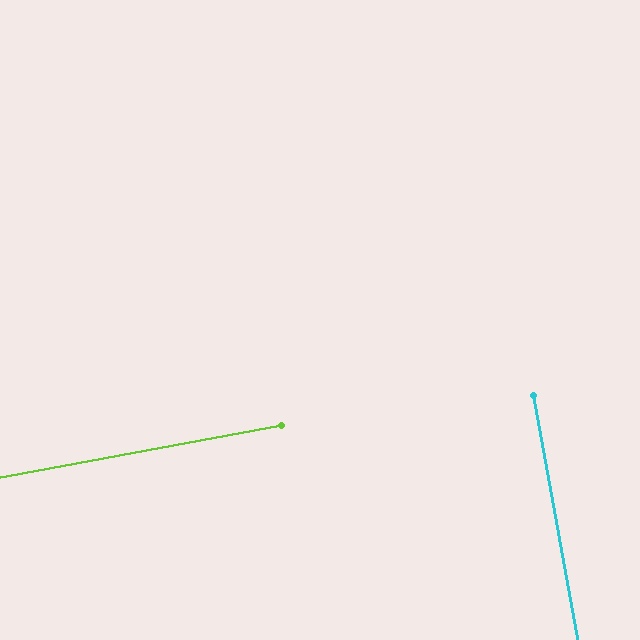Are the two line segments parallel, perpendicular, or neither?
Perpendicular — they meet at approximately 90°.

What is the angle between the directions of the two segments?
Approximately 90 degrees.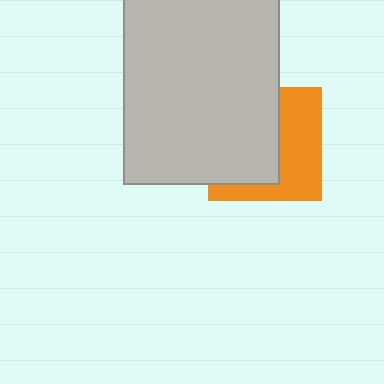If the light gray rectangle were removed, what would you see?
You would see the complete orange square.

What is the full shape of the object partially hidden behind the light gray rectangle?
The partially hidden object is an orange square.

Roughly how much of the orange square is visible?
About half of it is visible (roughly 46%).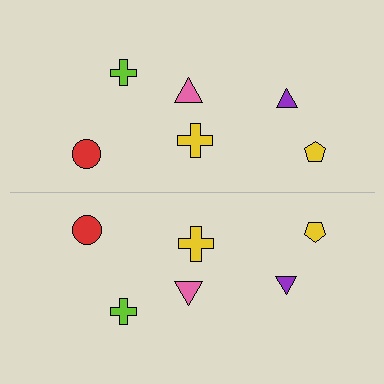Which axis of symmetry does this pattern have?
The pattern has a horizontal axis of symmetry running through the center of the image.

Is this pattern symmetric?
Yes, this pattern has bilateral (reflection) symmetry.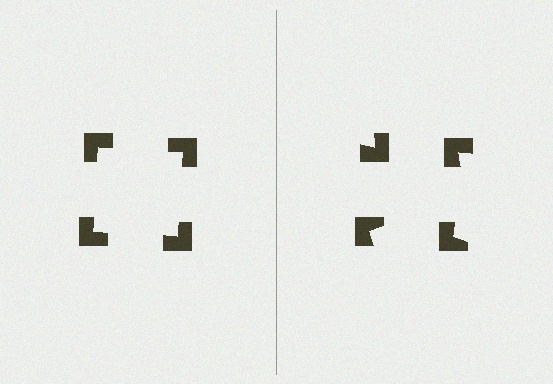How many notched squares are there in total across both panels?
8 — 4 on each side.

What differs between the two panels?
The notched squares are positioned identically on both sides; only the wedge orientations differ. On the left they align to a square; on the right they are misaligned.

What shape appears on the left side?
An illusory square.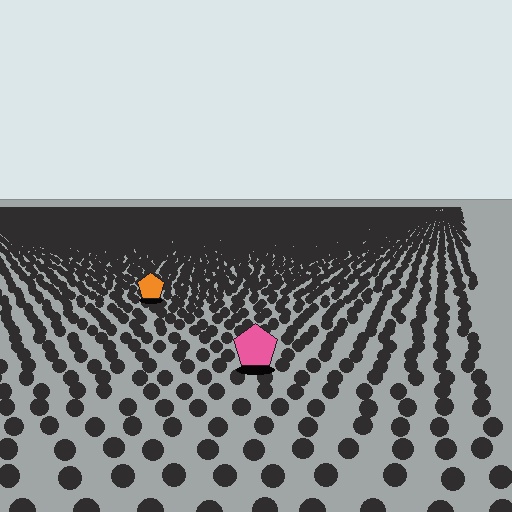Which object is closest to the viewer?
The pink pentagon is closest. The texture marks near it are larger and more spread out.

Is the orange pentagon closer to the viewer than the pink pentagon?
No. The pink pentagon is closer — you can tell from the texture gradient: the ground texture is coarser near it.